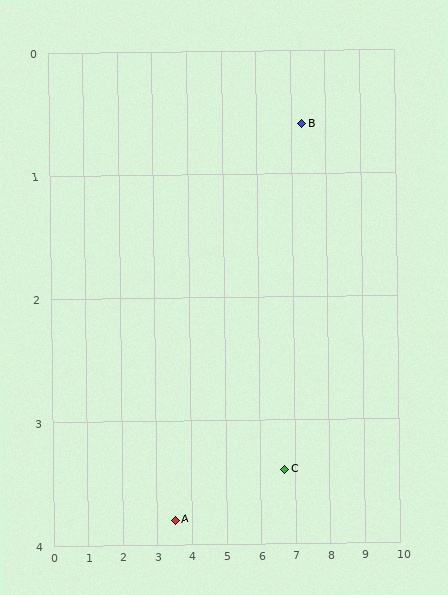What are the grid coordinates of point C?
Point C is at approximately (6.7, 3.4).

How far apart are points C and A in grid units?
Points C and A are about 3.2 grid units apart.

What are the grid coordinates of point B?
Point B is at approximately (7.3, 0.6).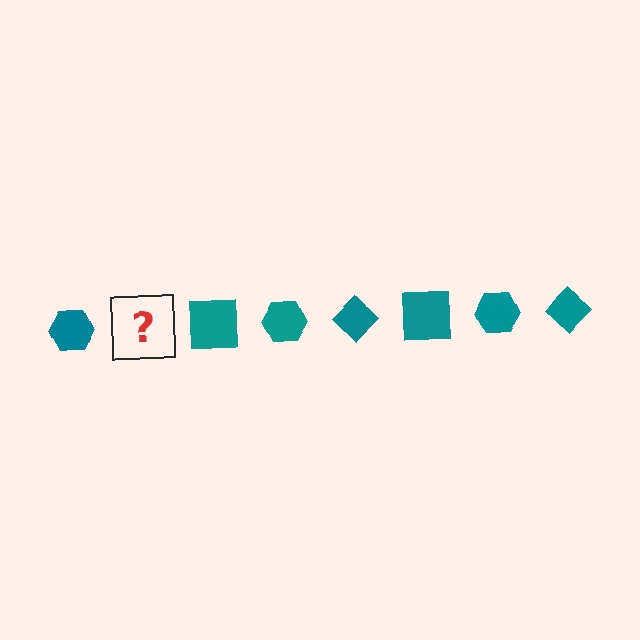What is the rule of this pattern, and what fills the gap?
The rule is that the pattern cycles through hexagon, diamond, square shapes in teal. The gap should be filled with a teal diamond.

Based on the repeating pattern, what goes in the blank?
The blank should be a teal diamond.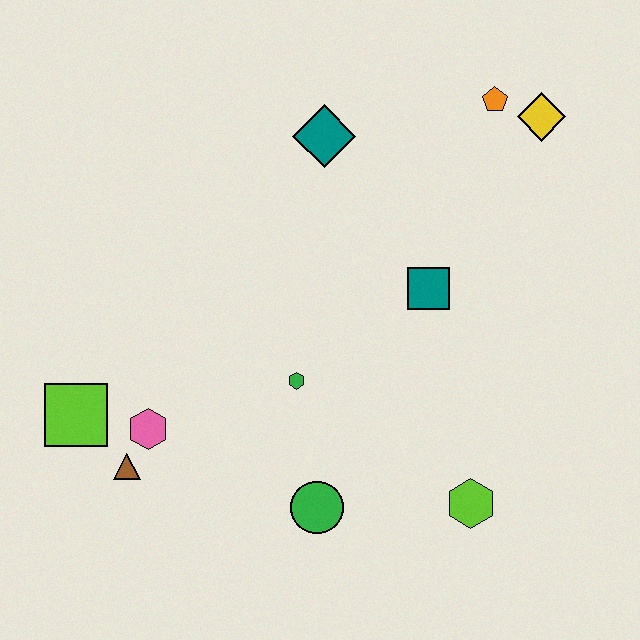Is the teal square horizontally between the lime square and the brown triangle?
No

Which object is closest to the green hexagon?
The green circle is closest to the green hexagon.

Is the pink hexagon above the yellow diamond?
No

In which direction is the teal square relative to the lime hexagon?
The teal square is above the lime hexagon.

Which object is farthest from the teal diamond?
The lime hexagon is farthest from the teal diamond.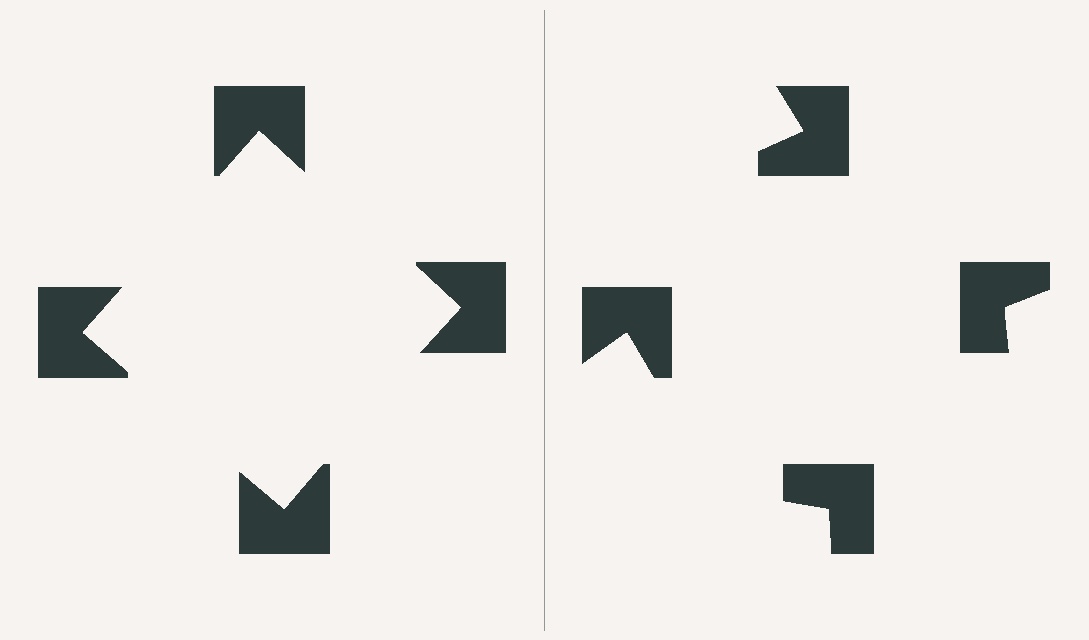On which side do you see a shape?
An illusory square appears on the left side. On the right side the wedge cuts are rotated, so no coherent shape forms.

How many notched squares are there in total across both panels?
8 — 4 on each side.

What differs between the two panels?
The notched squares are positioned identically on both sides; only the wedge orientations differ. On the left they align to a square; on the right they are misaligned.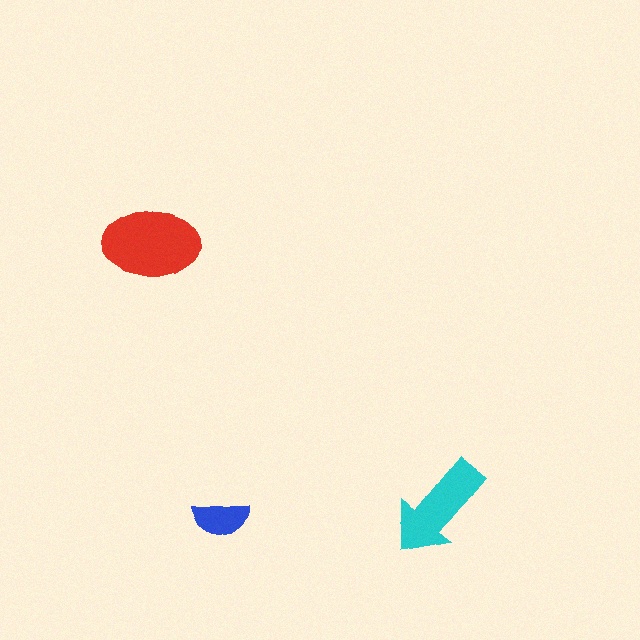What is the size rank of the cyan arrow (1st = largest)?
2nd.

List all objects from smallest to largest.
The blue semicircle, the cyan arrow, the red ellipse.